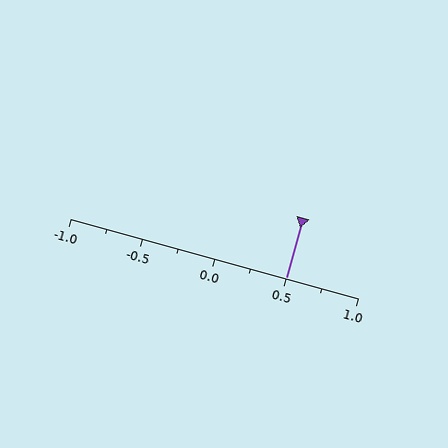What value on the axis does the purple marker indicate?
The marker indicates approximately 0.5.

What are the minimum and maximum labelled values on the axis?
The axis runs from -1.0 to 1.0.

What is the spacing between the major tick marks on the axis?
The major ticks are spaced 0.5 apart.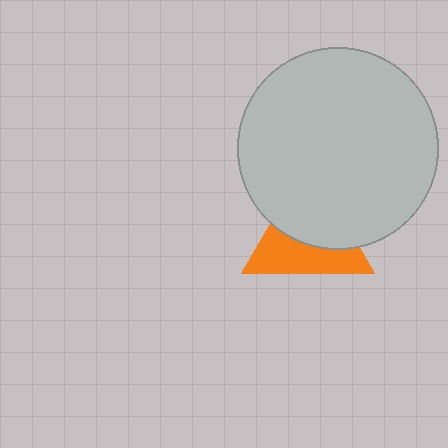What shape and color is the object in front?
The object in front is a light gray circle.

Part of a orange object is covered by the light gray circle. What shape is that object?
It is a triangle.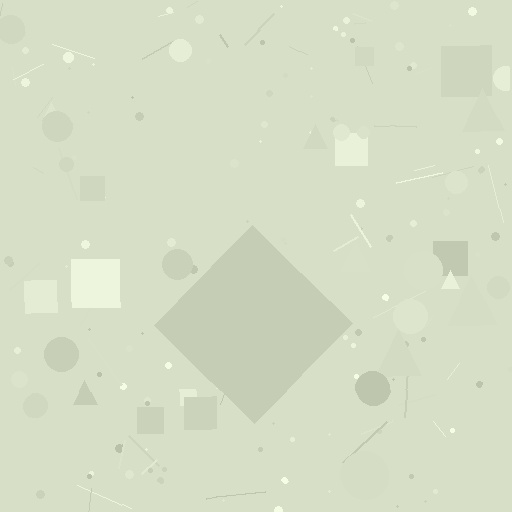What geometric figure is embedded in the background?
A diamond is embedded in the background.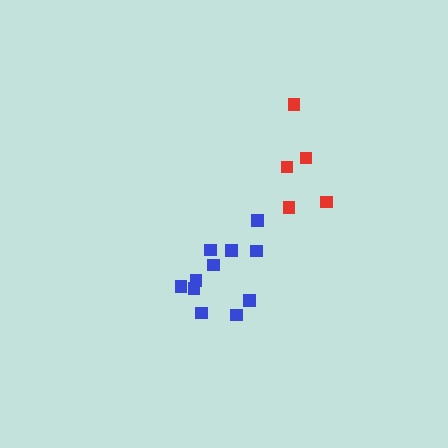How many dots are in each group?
Group 1: 5 dots, Group 2: 11 dots (16 total).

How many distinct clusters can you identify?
There are 2 distinct clusters.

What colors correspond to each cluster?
The clusters are colored: red, blue.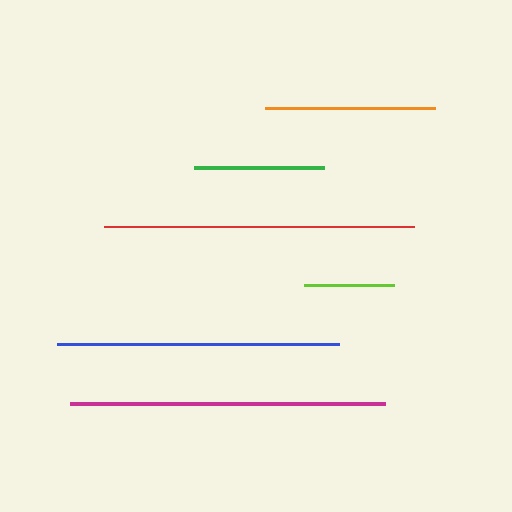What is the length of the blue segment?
The blue segment is approximately 282 pixels long.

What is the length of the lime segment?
The lime segment is approximately 91 pixels long.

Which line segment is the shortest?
The lime line is the shortest at approximately 91 pixels.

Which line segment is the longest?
The magenta line is the longest at approximately 315 pixels.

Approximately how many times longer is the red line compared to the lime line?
The red line is approximately 3.4 times the length of the lime line.